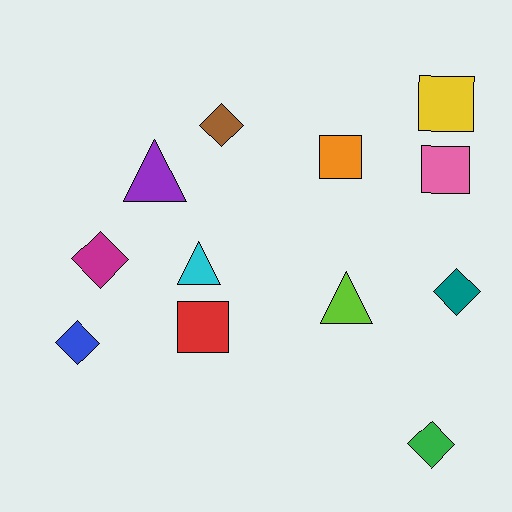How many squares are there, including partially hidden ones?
There are 4 squares.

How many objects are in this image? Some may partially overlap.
There are 12 objects.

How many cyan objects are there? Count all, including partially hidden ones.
There is 1 cyan object.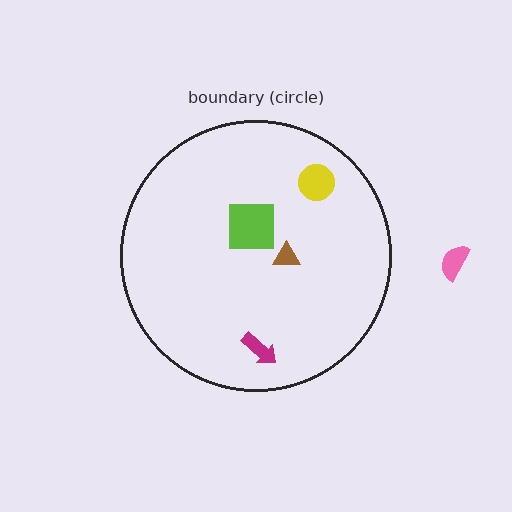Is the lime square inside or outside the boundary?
Inside.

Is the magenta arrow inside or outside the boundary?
Inside.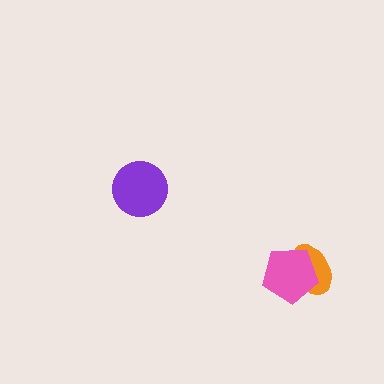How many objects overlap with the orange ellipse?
1 object overlaps with the orange ellipse.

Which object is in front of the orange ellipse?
The pink pentagon is in front of the orange ellipse.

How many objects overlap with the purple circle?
0 objects overlap with the purple circle.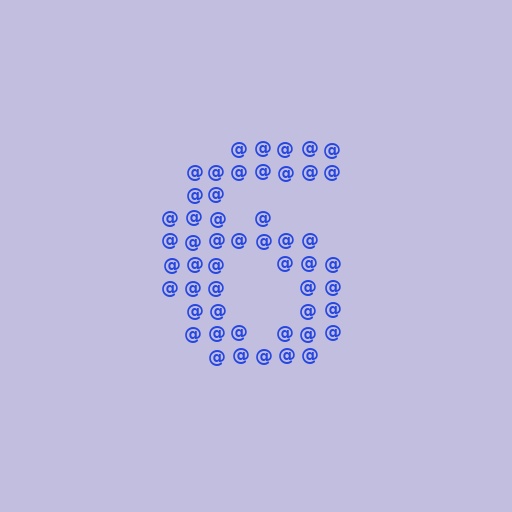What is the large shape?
The large shape is the digit 6.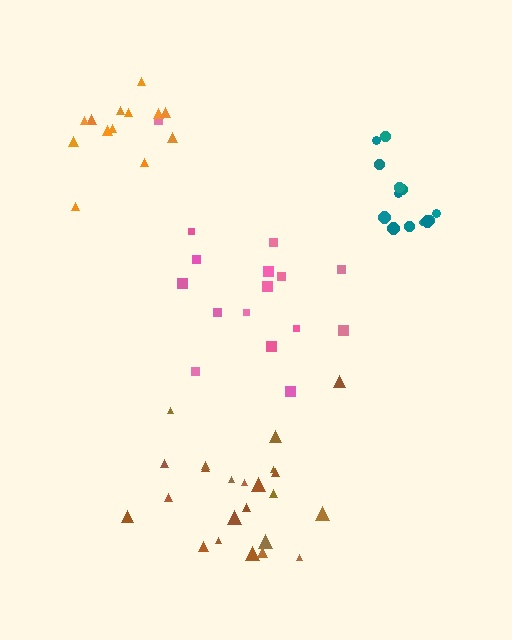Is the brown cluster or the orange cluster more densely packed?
Brown.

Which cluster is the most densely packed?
Brown.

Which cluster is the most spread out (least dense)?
Pink.